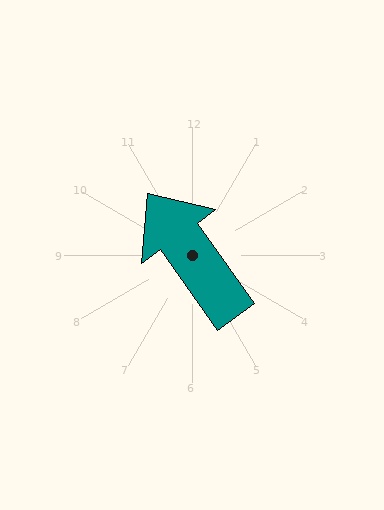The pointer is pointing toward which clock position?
Roughly 11 o'clock.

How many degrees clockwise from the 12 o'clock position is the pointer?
Approximately 324 degrees.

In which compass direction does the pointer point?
Northwest.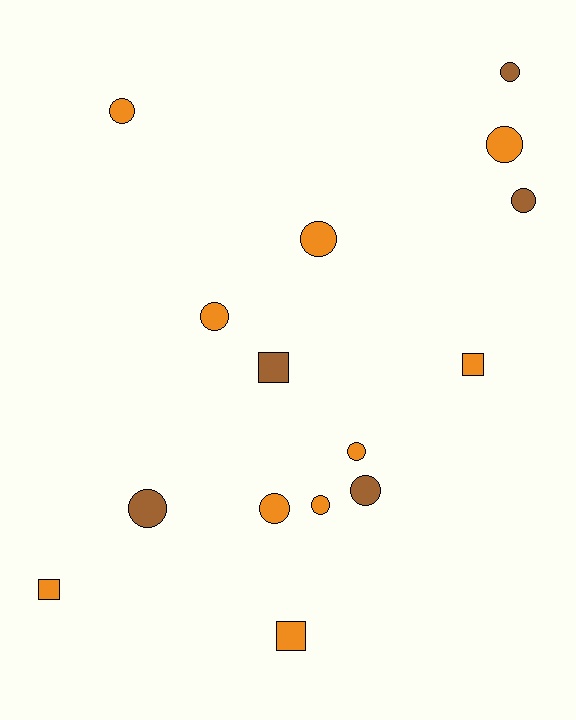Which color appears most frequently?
Orange, with 10 objects.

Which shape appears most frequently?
Circle, with 11 objects.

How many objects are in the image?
There are 15 objects.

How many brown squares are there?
There is 1 brown square.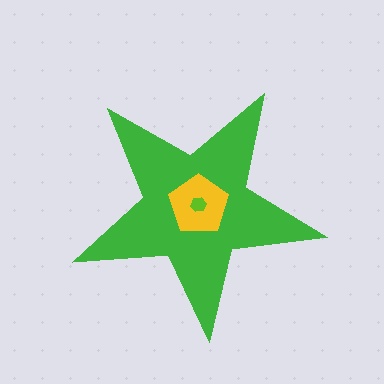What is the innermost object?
The lime hexagon.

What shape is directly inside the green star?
The yellow pentagon.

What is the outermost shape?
The green star.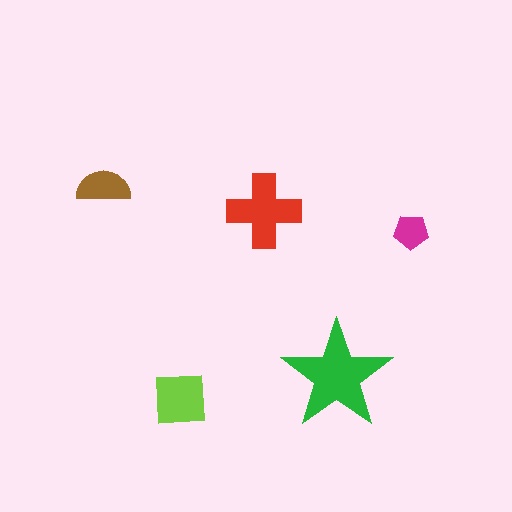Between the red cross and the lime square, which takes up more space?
The red cross.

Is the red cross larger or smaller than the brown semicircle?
Larger.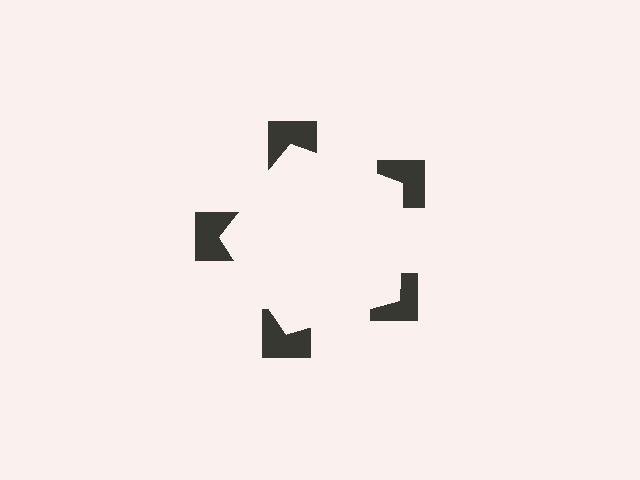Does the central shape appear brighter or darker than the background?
It typically appears slightly brighter than the background, even though no actual brightness change is drawn.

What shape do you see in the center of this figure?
An illusory pentagon — its edges are inferred from the aligned wedge cuts in the notched squares, not physically drawn.